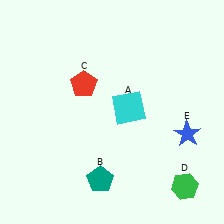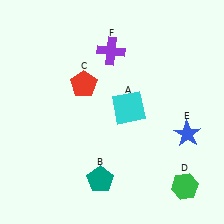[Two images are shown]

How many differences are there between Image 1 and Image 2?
There is 1 difference between the two images.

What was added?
A purple cross (F) was added in Image 2.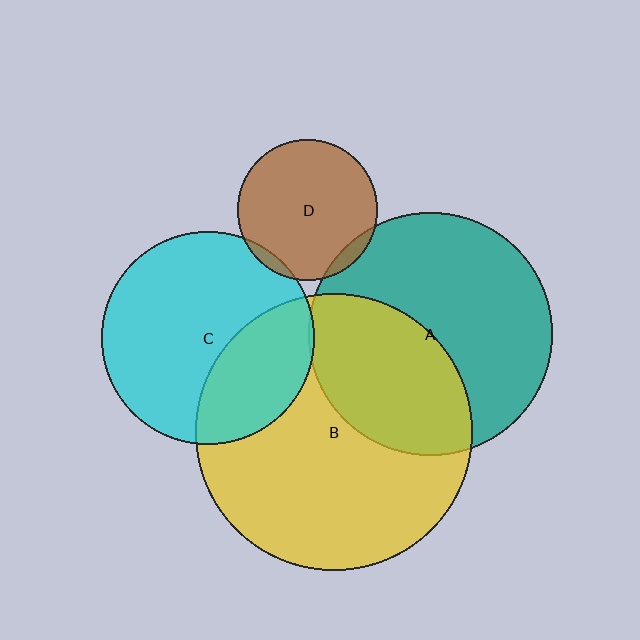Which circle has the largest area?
Circle B (yellow).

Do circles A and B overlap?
Yes.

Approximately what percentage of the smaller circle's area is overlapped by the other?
Approximately 40%.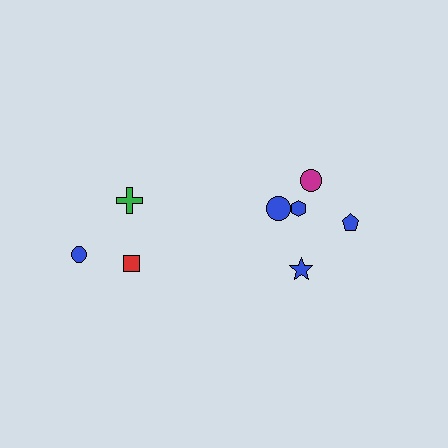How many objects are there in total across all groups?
There are 8 objects.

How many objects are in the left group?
There are 3 objects.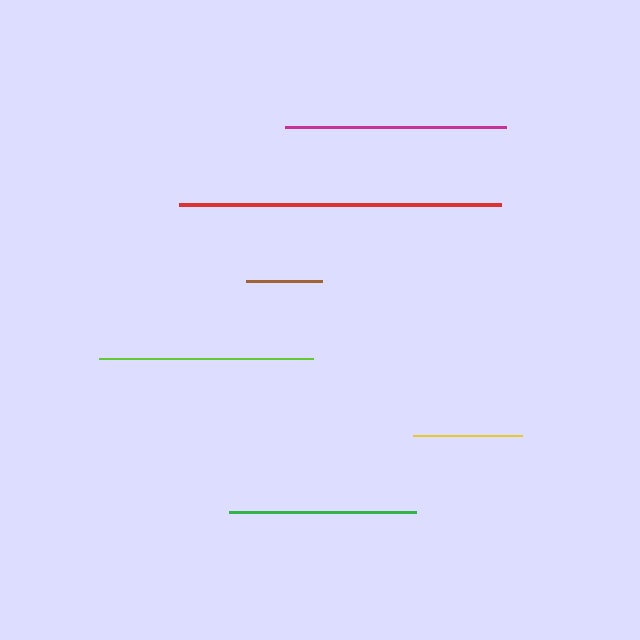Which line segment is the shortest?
The brown line is the shortest at approximately 76 pixels.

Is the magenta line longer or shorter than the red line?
The red line is longer than the magenta line.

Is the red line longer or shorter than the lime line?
The red line is longer than the lime line.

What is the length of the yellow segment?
The yellow segment is approximately 109 pixels long.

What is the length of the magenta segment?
The magenta segment is approximately 221 pixels long.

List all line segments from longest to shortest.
From longest to shortest: red, magenta, lime, green, yellow, brown.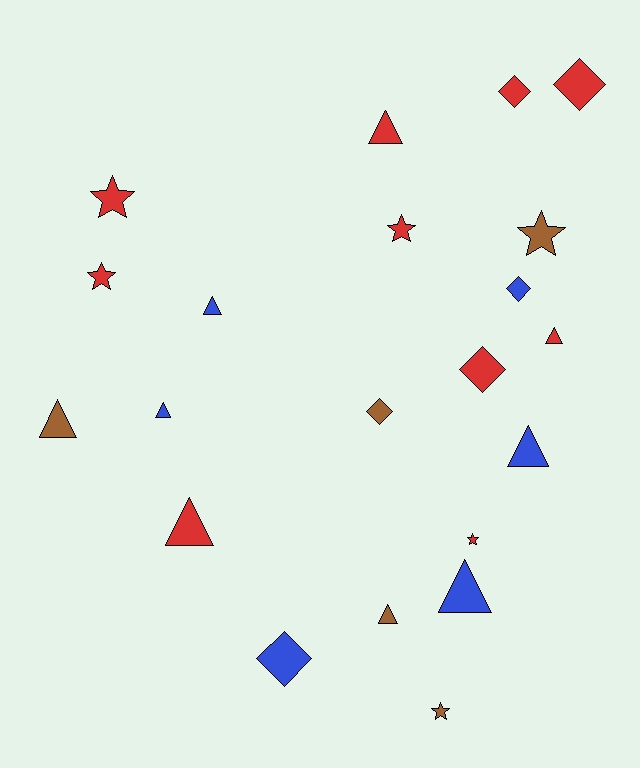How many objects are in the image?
There are 21 objects.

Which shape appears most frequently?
Triangle, with 9 objects.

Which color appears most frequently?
Red, with 10 objects.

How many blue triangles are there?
There are 4 blue triangles.